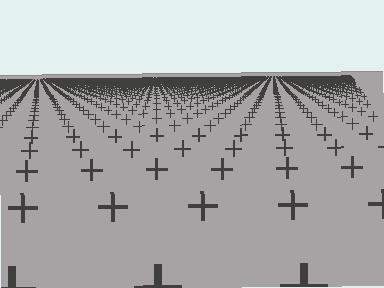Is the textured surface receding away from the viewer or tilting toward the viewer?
The surface is receding away from the viewer. Texture elements get smaller and denser toward the top.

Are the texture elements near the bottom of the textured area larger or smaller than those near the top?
Larger. Near the bottom, elements are closer to the viewer and appear at a bigger on-screen size.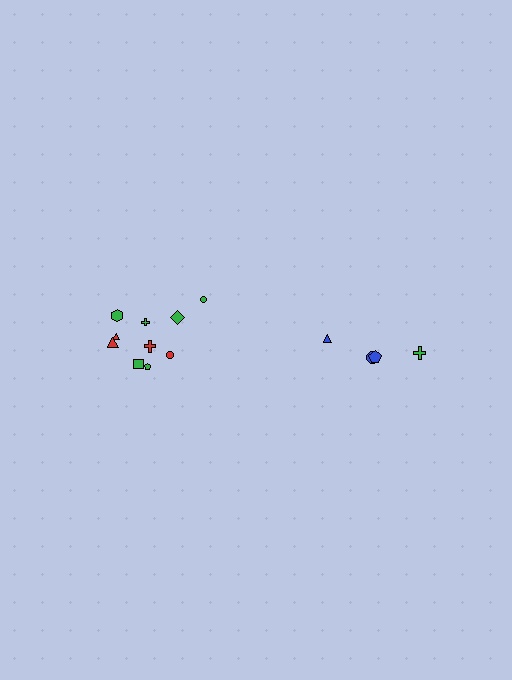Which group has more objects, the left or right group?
The left group.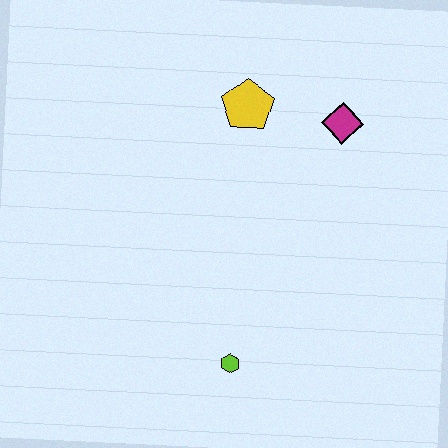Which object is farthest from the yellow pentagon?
The lime hexagon is farthest from the yellow pentagon.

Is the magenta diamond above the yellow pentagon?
No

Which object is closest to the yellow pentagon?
The magenta diamond is closest to the yellow pentagon.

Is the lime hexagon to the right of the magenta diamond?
No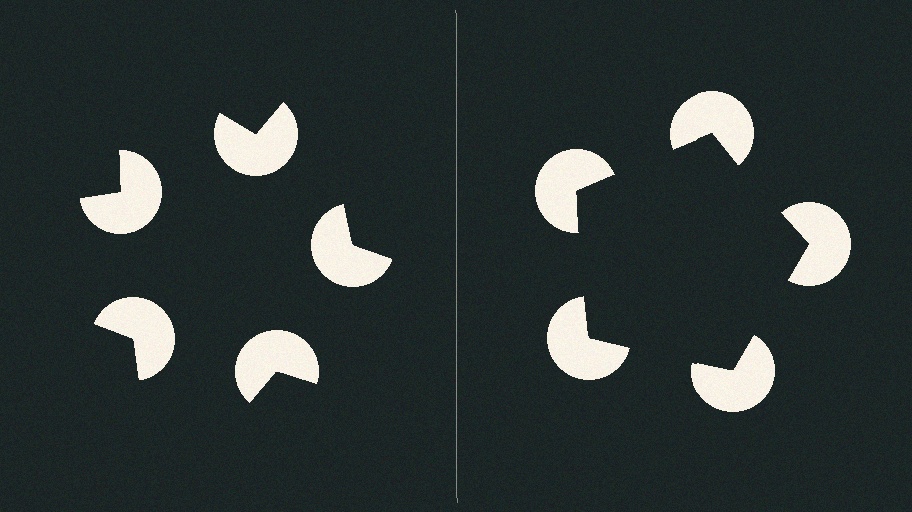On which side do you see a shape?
An illusory pentagon appears on the right side. On the left side the wedge cuts are rotated, so no coherent shape forms.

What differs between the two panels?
The pac-man discs are positioned identically on both sides; only the wedge orientations differ. On the right they align to a pentagon; on the left they are misaligned.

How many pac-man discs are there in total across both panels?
10 — 5 on each side.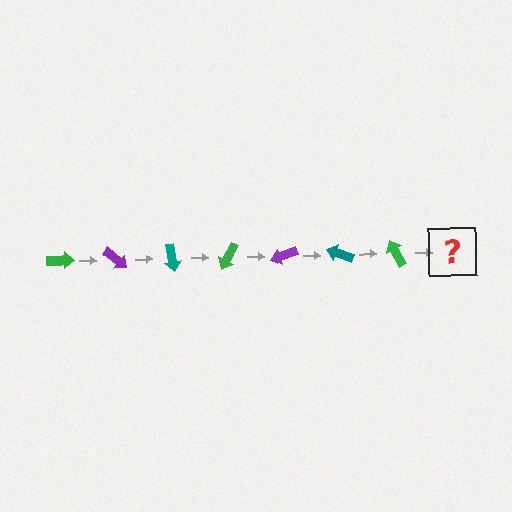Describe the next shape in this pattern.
It should be a purple arrow, rotated 280 degrees from the start.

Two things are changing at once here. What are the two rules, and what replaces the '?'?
The two rules are that it rotates 40 degrees each step and the color cycles through green, purple, and teal. The '?' should be a purple arrow, rotated 280 degrees from the start.